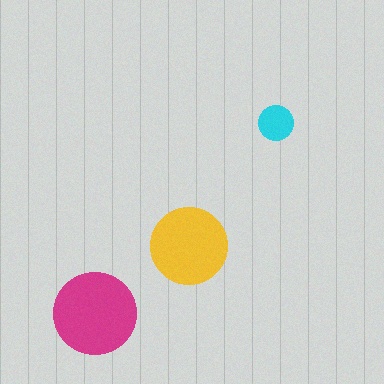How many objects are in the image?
There are 3 objects in the image.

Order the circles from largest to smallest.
the magenta one, the yellow one, the cyan one.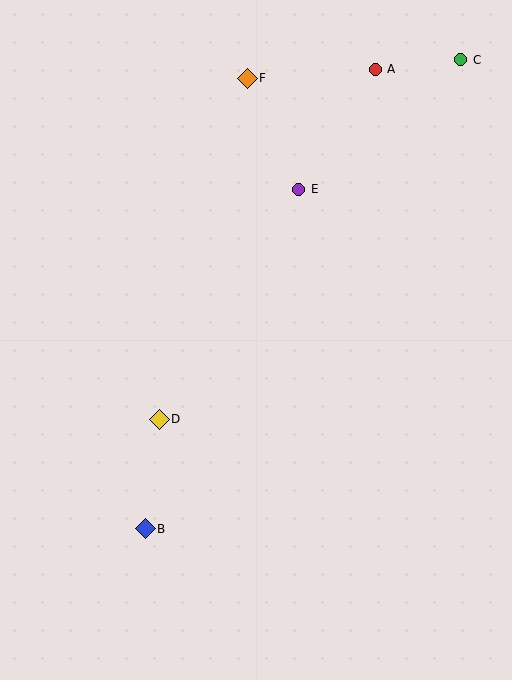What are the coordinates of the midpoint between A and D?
The midpoint between A and D is at (267, 244).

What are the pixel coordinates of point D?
Point D is at (159, 419).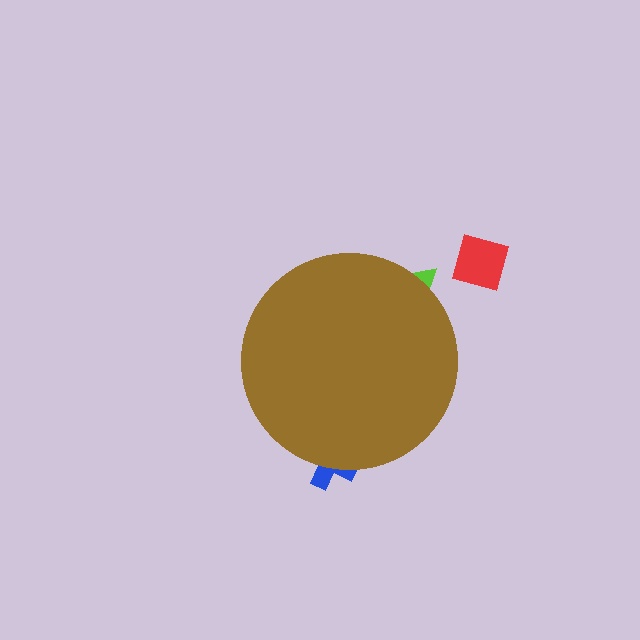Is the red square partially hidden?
No, the red square is fully visible.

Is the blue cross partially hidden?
Yes, the blue cross is partially hidden behind the brown circle.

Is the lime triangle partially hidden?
Yes, the lime triangle is partially hidden behind the brown circle.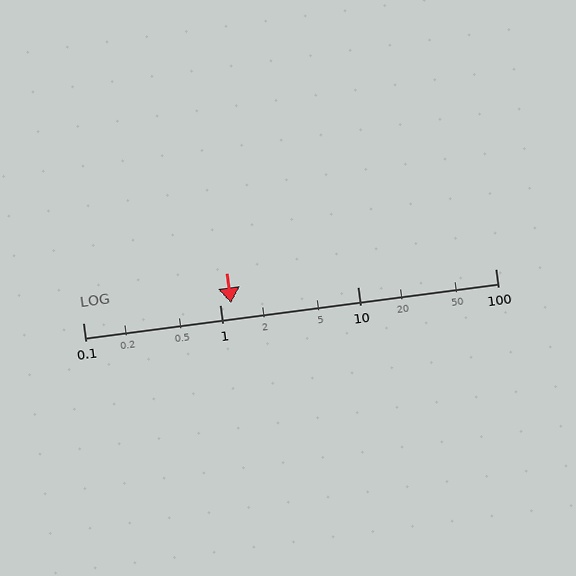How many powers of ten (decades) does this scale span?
The scale spans 3 decades, from 0.1 to 100.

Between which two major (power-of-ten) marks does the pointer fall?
The pointer is between 1 and 10.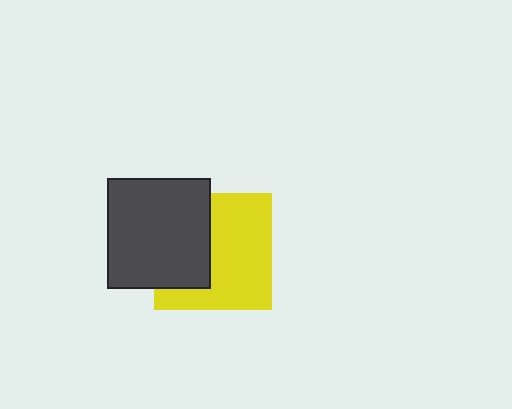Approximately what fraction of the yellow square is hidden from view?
Roughly 41% of the yellow square is hidden behind the dark gray rectangle.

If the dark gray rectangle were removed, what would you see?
You would see the complete yellow square.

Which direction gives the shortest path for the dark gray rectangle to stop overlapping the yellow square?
Moving left gives the shortest separation.